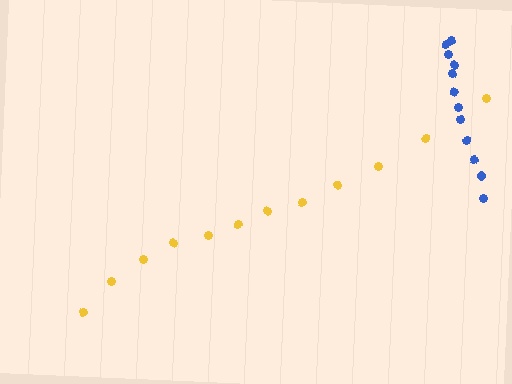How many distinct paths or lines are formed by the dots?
There are 2 distinct paths.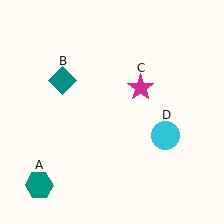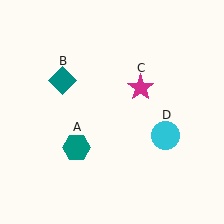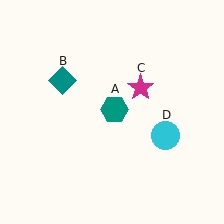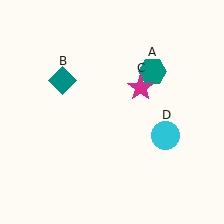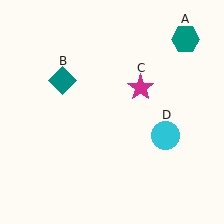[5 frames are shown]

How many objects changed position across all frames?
1 object changed position: teal hexagon (object A).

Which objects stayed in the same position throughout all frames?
Teal diamond (object B) and magenta star (object C) and cyan circle (object D) remained stationary.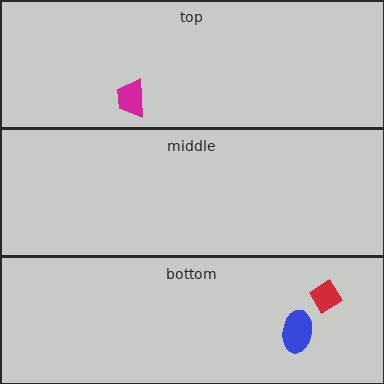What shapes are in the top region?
The magenta trapezoid.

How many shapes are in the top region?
1.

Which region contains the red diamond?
The bottom region.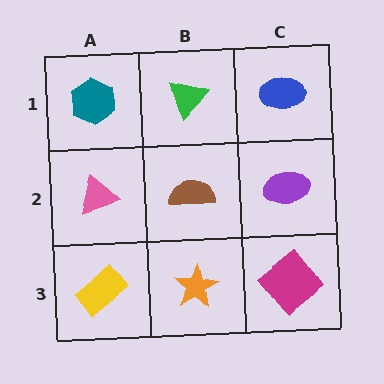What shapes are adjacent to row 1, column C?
A purple ellipse (row 2, column C), a green triangle (row 1, column B).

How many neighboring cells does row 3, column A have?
2.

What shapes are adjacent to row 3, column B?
A brown semicircle (row 2, column B), a yellow rectangle (row 3, column A), a magenta diamond (row 3, column C).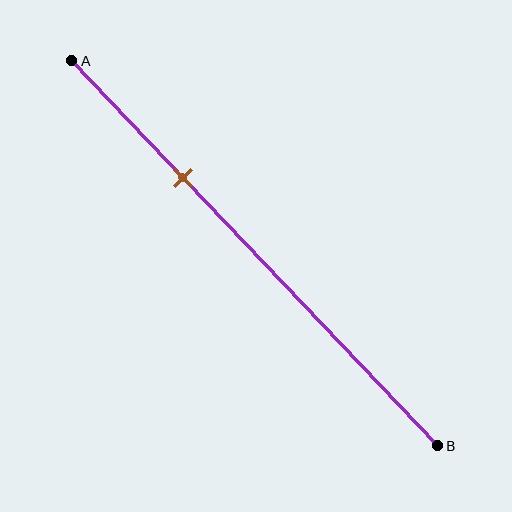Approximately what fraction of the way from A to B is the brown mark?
The brown mark is approximately 30% of the way from A to B.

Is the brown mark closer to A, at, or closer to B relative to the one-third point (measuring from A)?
The brown mark is approximately at the one-third point of segment AB.